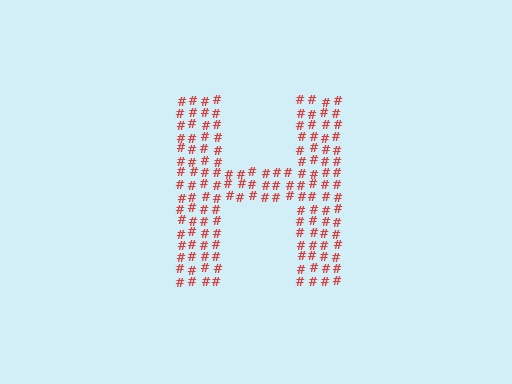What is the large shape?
The large shape is the letter H.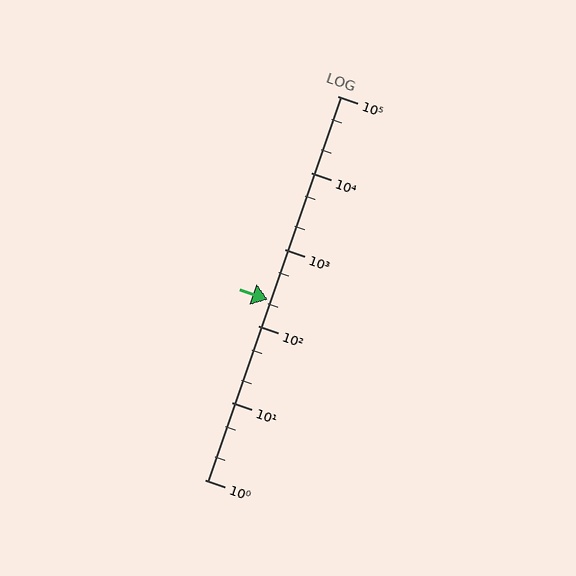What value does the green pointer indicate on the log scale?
The pointer indicates approximately 220.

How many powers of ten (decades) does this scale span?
The scale spans 5 decades, from 1 to 100000.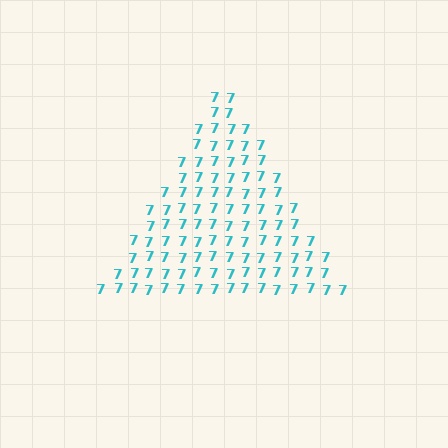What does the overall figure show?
The overall figure shows a triangle.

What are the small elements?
The small elements are digit 7's.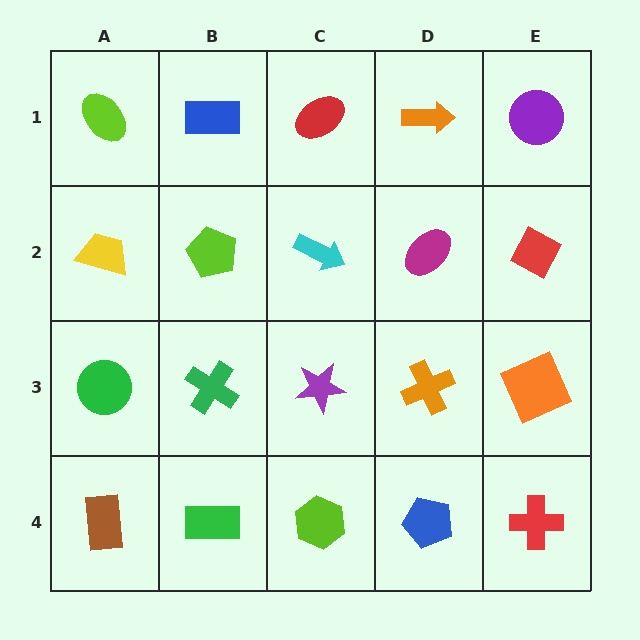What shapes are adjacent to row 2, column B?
A blue rectangle (row 1, column B), a green cross (row 3, column B), a yellow trapezoid (row 2, column A), a cyan arrow (row 2, column C).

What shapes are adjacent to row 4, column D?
An orange cross (row 3, column D), a lime hexagon (row 4, column C), a red cross (row 4, column E).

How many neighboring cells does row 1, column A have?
2.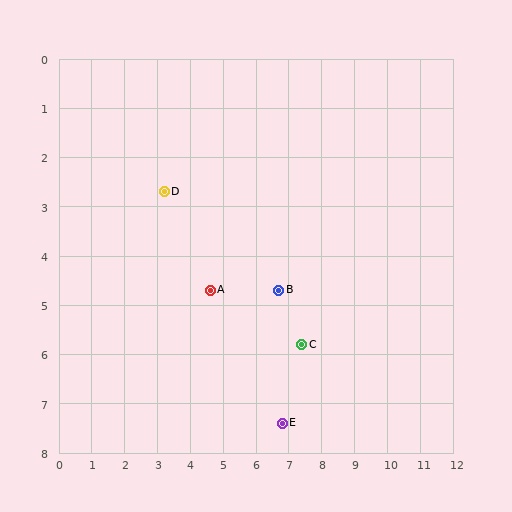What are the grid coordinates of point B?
Point B is at approximately (6.7, 4.7).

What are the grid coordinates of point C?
Point C is at approximately (7.4, 5.8).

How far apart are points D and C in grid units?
Points D and C are about 5.2 grid units apart.